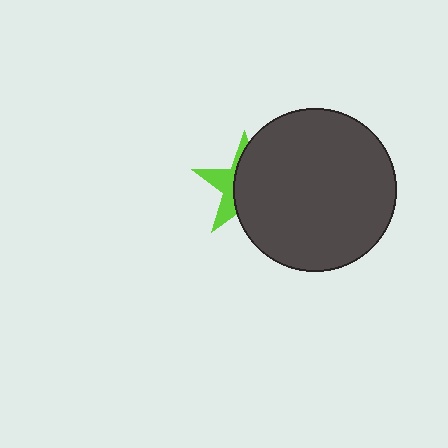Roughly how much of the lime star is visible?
A small part of it is visible (roughly 36%).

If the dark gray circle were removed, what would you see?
You would see the complete lime star.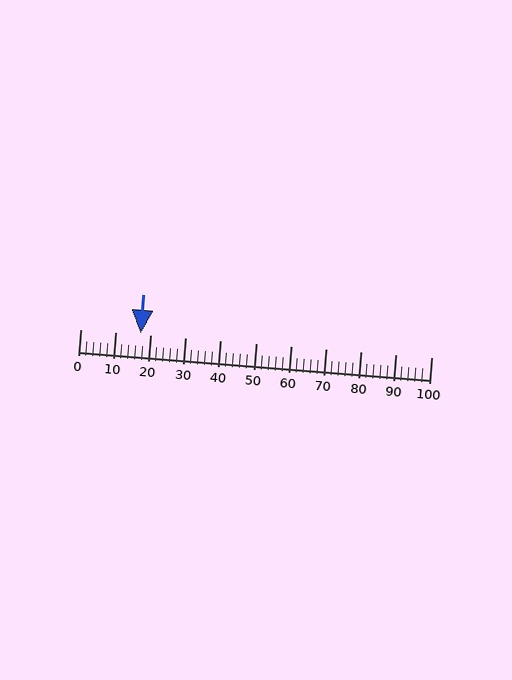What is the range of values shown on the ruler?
The ruler shows values from 0 to 100.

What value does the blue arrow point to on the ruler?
The blue arrow points to approximately 17.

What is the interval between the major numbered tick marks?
The major tick marks are spaced 10 units apart.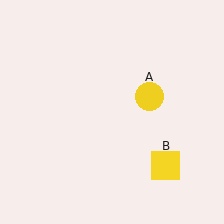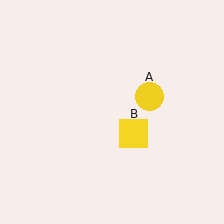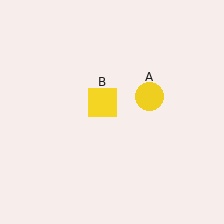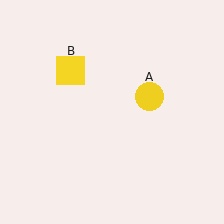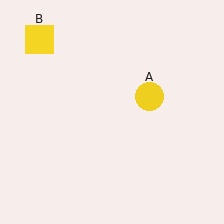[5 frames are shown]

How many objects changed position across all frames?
1 object changed position: yellow square (object B).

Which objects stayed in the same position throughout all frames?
Yellow circle (object A) remained stationary.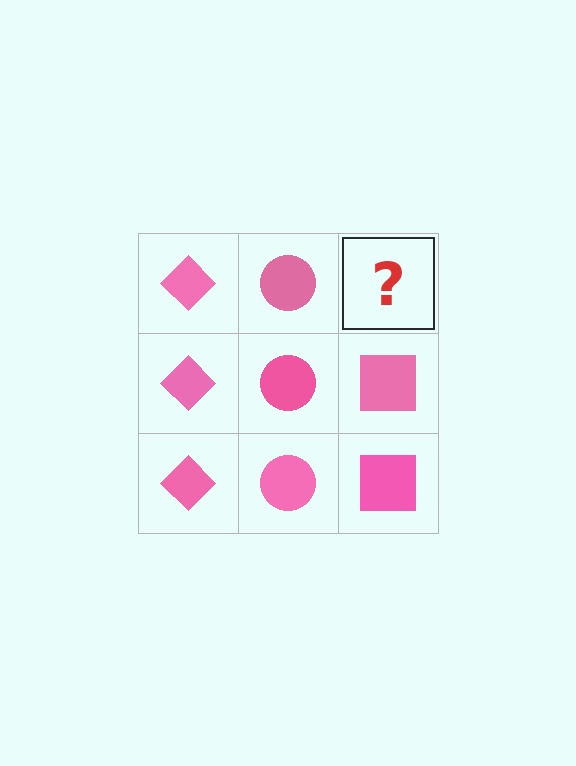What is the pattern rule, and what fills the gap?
The rule is that each column has a consistent shape. The gap should be filled with a pink square.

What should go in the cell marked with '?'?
The missing cell should contain a pink square.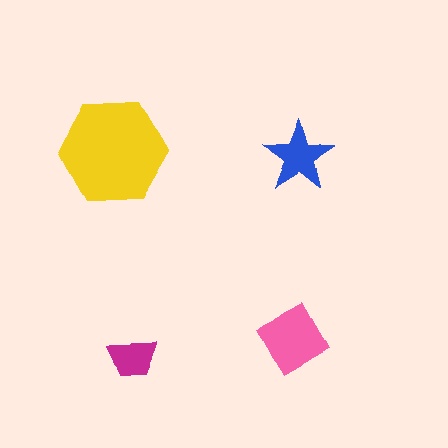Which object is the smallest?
The magenta trapezoid.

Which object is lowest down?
The magenta trapezoid is bottommost.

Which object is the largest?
The yellow hexagon.